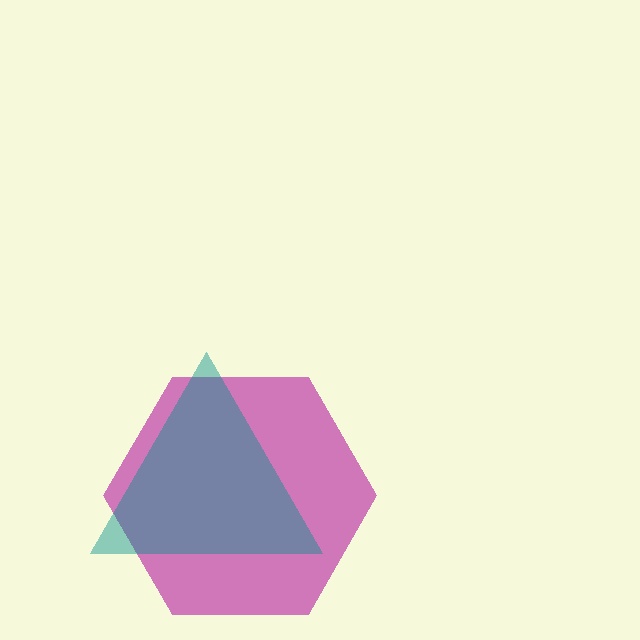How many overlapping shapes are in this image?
There are 2 overlapping shapes in the image.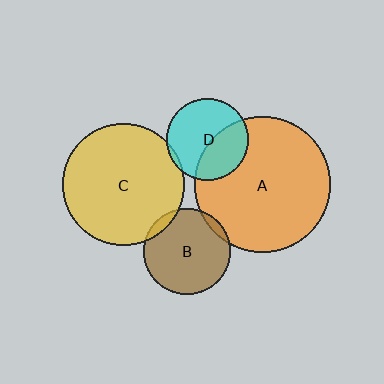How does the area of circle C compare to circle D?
Approximately 2.2 times.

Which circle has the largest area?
Circle A (orange).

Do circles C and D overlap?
Yes.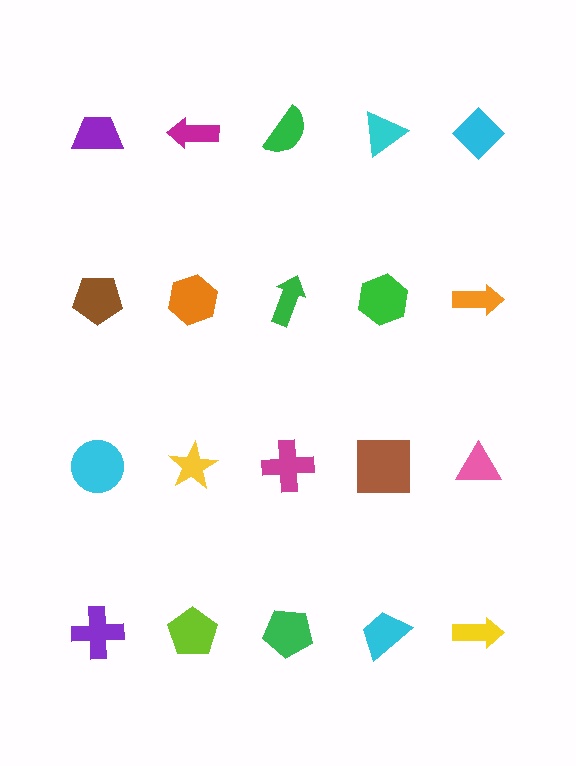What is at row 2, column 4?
A green hexagon.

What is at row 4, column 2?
A lime pentagon.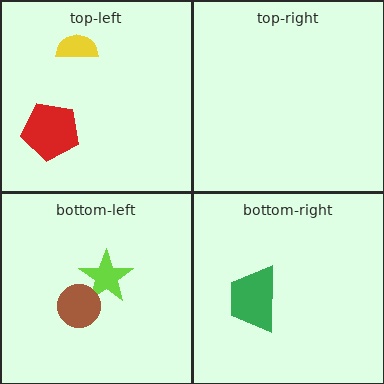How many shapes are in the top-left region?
2.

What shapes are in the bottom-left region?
The lime star, the brown circle.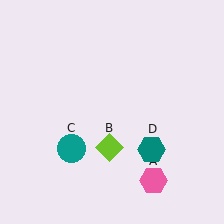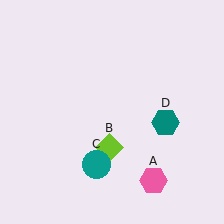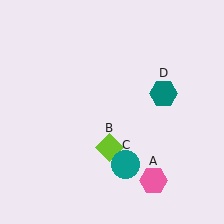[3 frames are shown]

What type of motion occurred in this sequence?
The teal circle (object C), teal hexagon (object D) rotated counterclockwise around the center of the scene.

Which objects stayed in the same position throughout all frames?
Pink hexagon (object A) and lime diamond (object B) remained stationary.